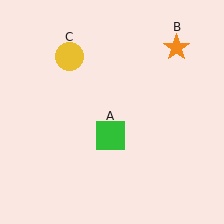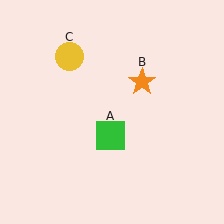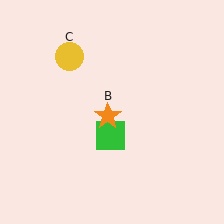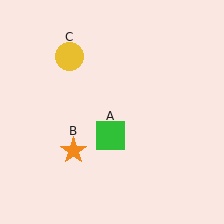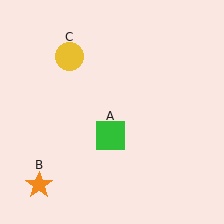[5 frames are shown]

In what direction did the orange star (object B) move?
The orange star (object B) moved down and to the left.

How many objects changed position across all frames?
1 object changed position: orange star (object B).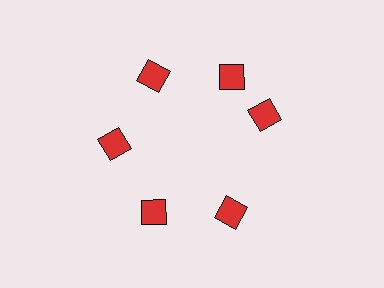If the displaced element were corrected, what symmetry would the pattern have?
It would have 6-fold rotational symmetry — the pattern would map onto itself every 60 degrees.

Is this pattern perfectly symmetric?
No. The 6 red diamonds are arranged in a ring, but one element near the 3 o'clock position is rotated out of alignment along the ring, breaking the 6-fold rotational symmetry.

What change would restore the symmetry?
The symmetry would be restored by rotating it back into even spacing with its neighbors so that all 6 diamonds sit at equal angles and equal distance from the center.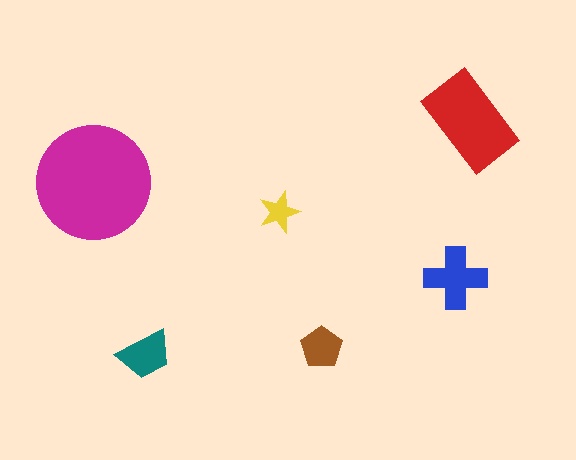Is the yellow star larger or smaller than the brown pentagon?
Smaller.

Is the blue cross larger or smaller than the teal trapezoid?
Larger.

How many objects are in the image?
There are 6 objects in the image.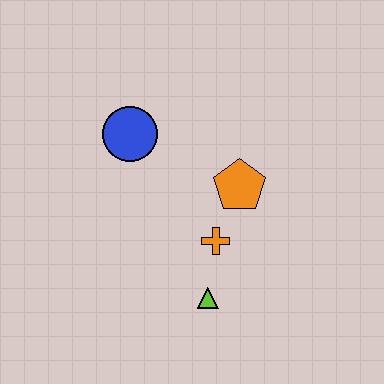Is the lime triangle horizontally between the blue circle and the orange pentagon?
Yes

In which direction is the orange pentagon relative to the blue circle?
The orange pentagon is to the right of the blue circle.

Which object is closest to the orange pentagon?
The orange cross is closest to the orange pentagon.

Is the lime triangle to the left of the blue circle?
No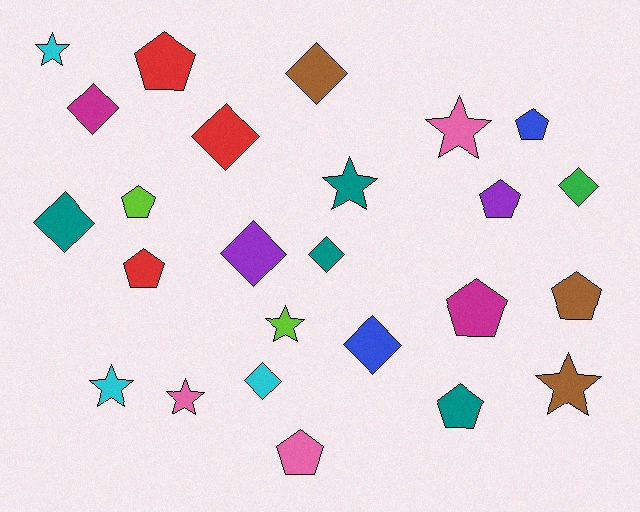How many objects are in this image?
There are 25 objects.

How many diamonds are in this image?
There are 9 diamonds.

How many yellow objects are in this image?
There are no yellow objects.